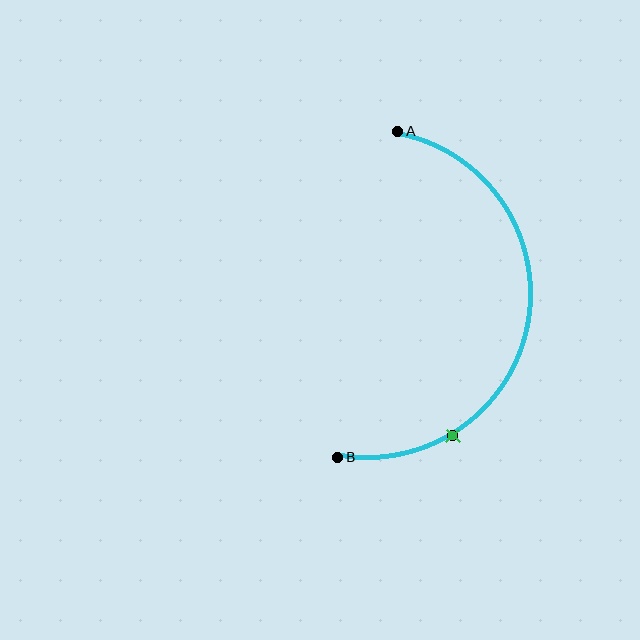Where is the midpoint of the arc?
The arc midpoint is the point on the curve farthest from the straight line joining A and B. It sits to the right of that line.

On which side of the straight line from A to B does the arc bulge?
The arc bulges to the right of the straight line connecting A and B.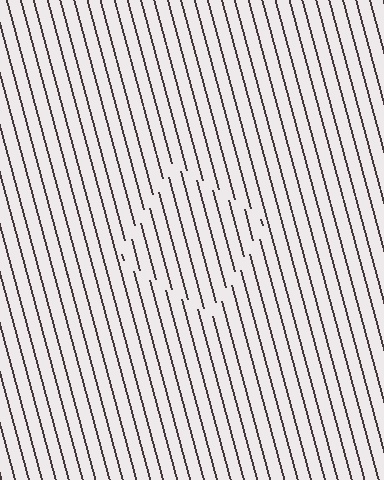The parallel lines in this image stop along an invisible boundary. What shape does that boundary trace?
An illusory square. The interior of the shape contains the same grating, shifted by half a period — the contour is defined by the phase discontinuity where line-ends from the inner and outer gratings abut.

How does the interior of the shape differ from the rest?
The interior of the shape contains the same grating, shifted by half a period — the contour is defined by the phase discontinuity where line-ends from the inner and outer gratings abut.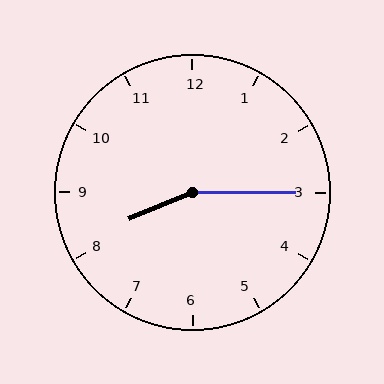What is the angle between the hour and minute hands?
Approximately 158 degrees.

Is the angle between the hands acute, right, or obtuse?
It is obtuse.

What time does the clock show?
8:15.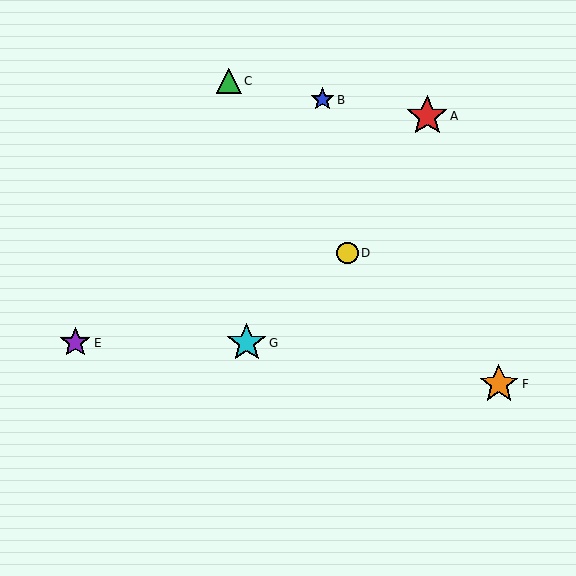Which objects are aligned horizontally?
Objects E, G are aligned horizontally.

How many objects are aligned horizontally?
2 objects (E, G) are aligned horizontally.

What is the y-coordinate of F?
Object F is at y≈384.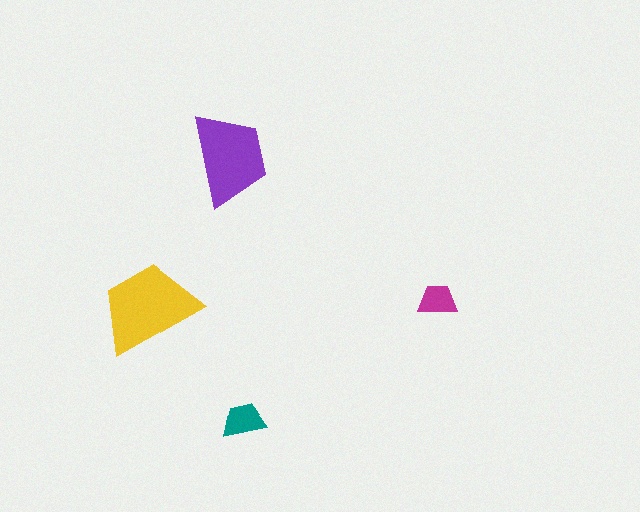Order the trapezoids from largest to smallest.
the yellow one, the purple one, the teal one, the magenta one.